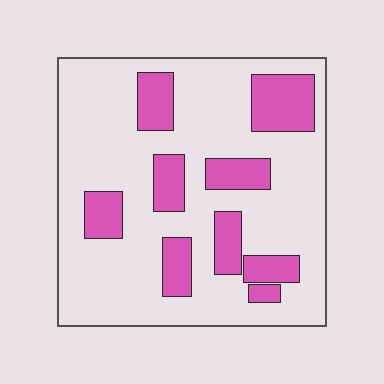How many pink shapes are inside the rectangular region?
9.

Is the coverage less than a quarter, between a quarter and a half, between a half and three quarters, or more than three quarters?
Less than a quarter.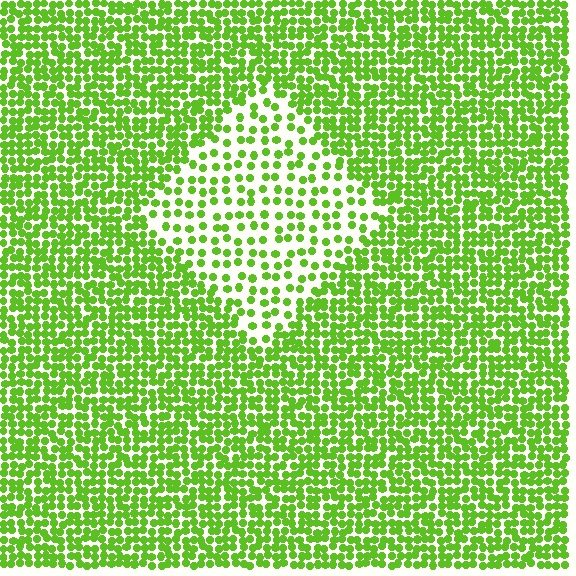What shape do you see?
I see a diamond.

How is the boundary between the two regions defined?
The boundary is defined by a change in element density (approximately 2.2x ratio). All elements are the same color, size, and shape.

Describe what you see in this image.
The image contains small lime elements arranged at two different densities. A diamond-shaped region is visible where the elements are less densely packed than the surrounding area.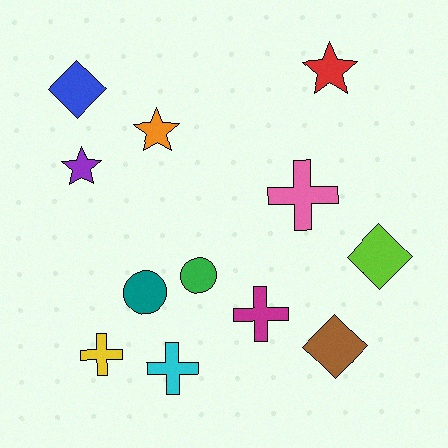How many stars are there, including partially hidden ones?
There are 3 stars.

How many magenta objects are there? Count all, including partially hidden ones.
There is 1 magenta object.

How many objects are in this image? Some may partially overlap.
There are 12 objects.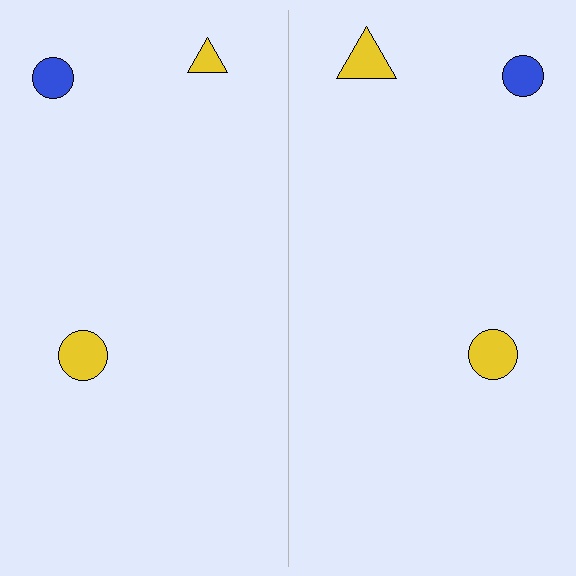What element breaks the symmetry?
The yellow triangle on the right side has a different size than its mirror counterpart.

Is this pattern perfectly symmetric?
No, the pattern is not perfectly symmetric. The yellow triangle on the right side has a different size than its mirror counterpart.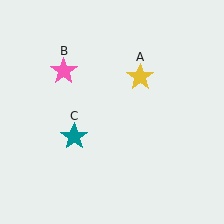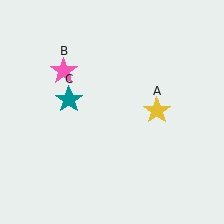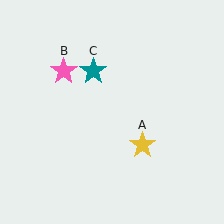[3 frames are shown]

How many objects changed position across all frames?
2 objects changed position: yellow star (object A), teal star (object C).